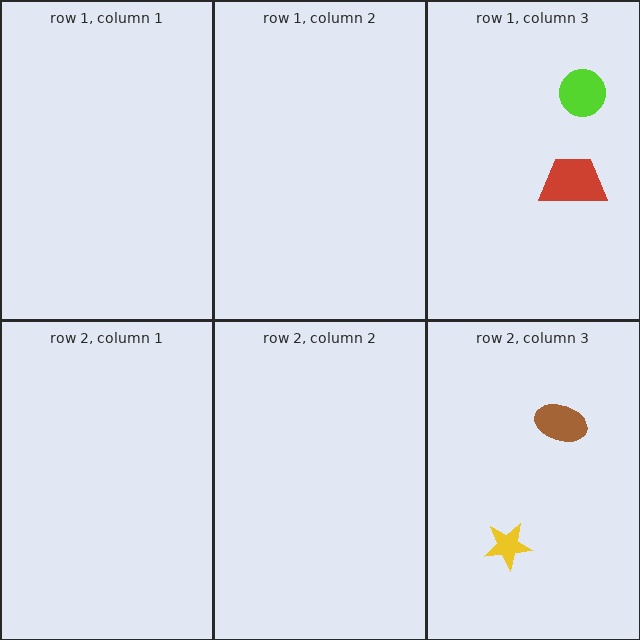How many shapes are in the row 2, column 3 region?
2.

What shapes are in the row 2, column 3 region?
The yellow star, the brown ellipse.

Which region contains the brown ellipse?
The row 2, column 3 region.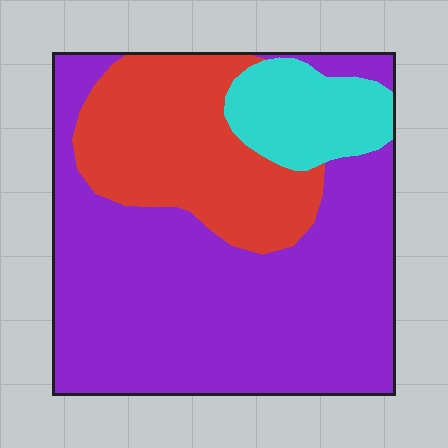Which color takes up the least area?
Cyan, at roughly 10%.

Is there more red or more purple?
Purple.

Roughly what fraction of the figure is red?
Red covers roughly 25% of the figure.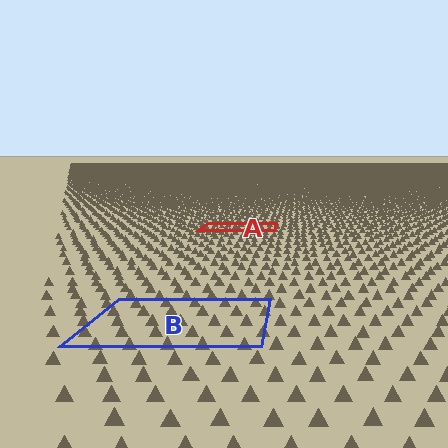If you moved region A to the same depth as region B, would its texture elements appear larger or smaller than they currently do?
They would appear larger. At a closer depth, the same texture elements are projected at a bigger on-screen size.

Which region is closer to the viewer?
Region B is closer. The texture elements there are larger and more spread out.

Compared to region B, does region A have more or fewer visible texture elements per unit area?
Region A has more texture elements per unit area — they are packed more densely because it is farther away.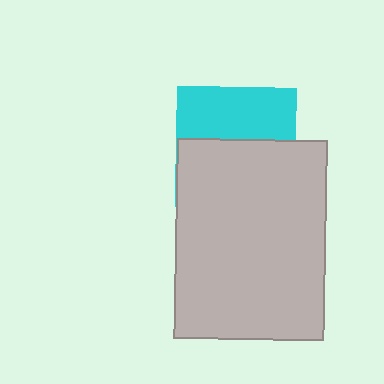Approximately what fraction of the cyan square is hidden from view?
Roughly 57% of the cyan square is hidden behind the light gray rectangle.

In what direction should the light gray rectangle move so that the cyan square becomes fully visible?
The light gray rectangle should move down. That is the shortest direction to clear the overlap and leave the cyan square fully visible.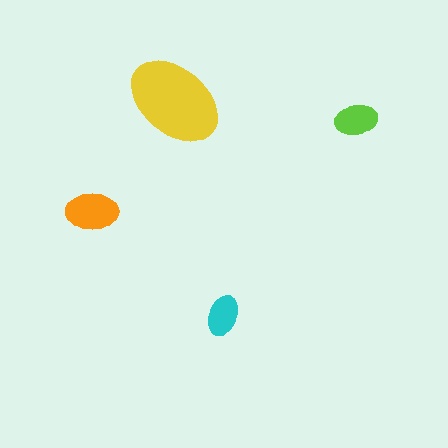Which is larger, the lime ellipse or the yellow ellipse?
The yellow one.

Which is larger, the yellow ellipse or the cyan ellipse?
The yellow one.